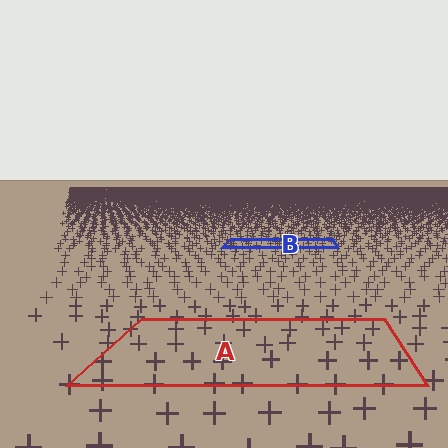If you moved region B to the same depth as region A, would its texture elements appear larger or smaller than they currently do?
They would appear larger. At a closer depth, the same texture elements are projected at a bigger on-screen size.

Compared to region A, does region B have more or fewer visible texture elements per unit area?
Region B has more texture elements per unit area — they are packed more densely because it is farther away.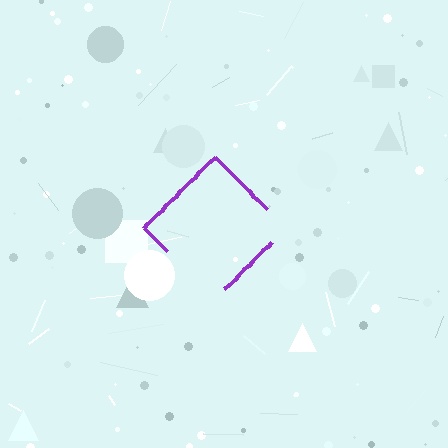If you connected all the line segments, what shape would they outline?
They would outline a diamond.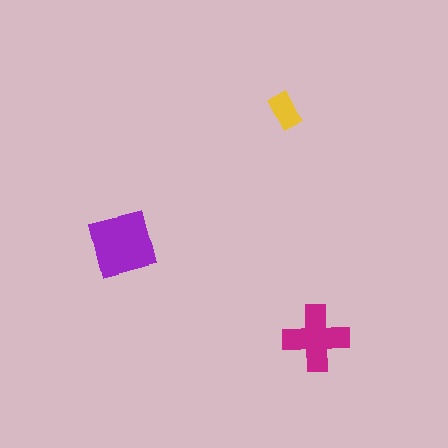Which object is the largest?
The purple square.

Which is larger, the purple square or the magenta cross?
The purple square.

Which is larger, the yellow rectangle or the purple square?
The purple square.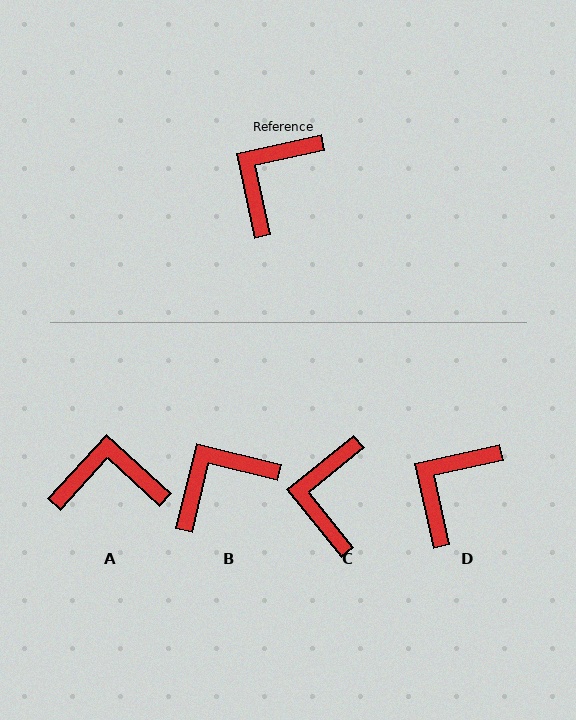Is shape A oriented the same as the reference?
No, it is off by about 55 degrees.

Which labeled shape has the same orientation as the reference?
D.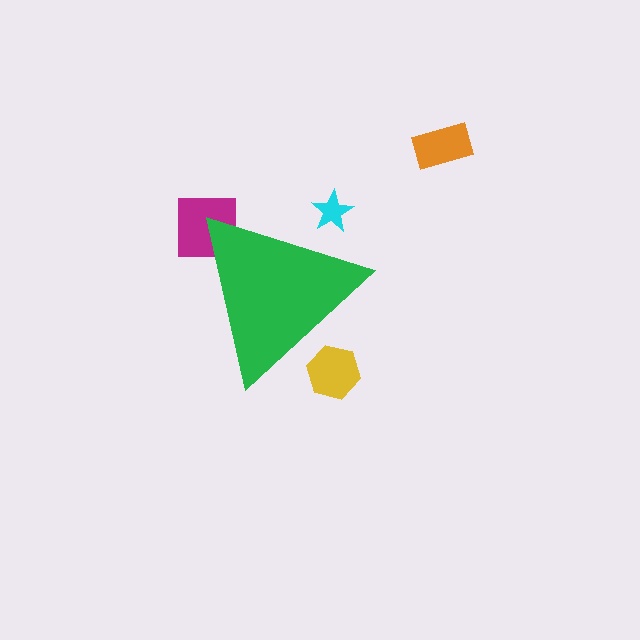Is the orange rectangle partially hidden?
No, the orange rectangle is fully visible.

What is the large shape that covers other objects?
A green triangle.